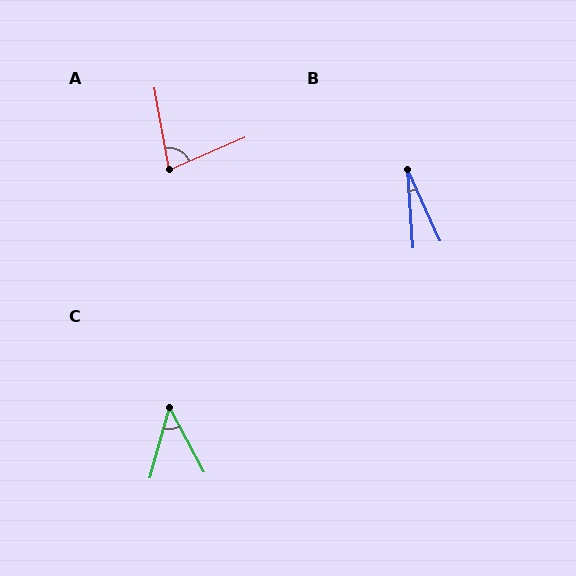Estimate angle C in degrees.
Approximately 44 degrees.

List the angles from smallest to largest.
B (20°), C (44°), A (77°).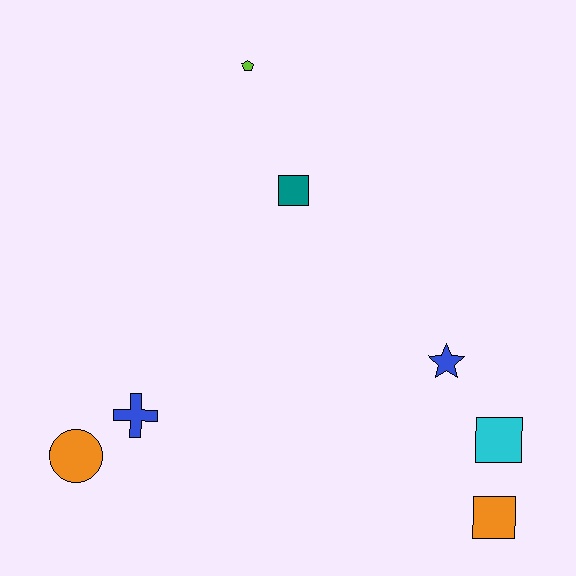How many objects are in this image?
There are 7 objects.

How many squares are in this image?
There are 3 squares.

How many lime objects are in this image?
There is 1 lime object.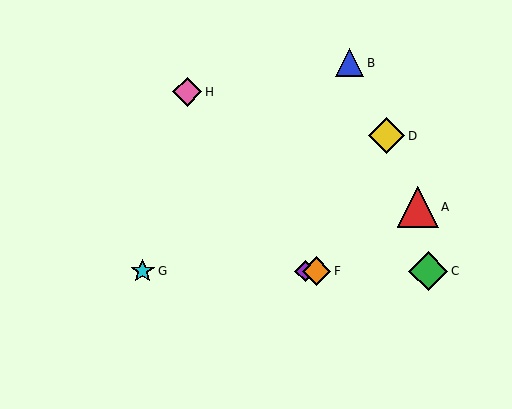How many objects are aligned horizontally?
4 objects (C, E, F, G) are aligned horizontally.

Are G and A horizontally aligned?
No, G is at y≈271 and A is at y≈207.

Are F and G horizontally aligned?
Yes, both are at y≈271.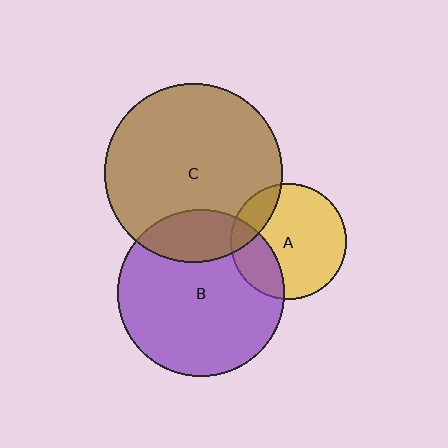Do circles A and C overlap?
Yes.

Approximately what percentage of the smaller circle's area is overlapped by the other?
Approximately 15%.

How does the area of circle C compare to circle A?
Approximately 2.4 times.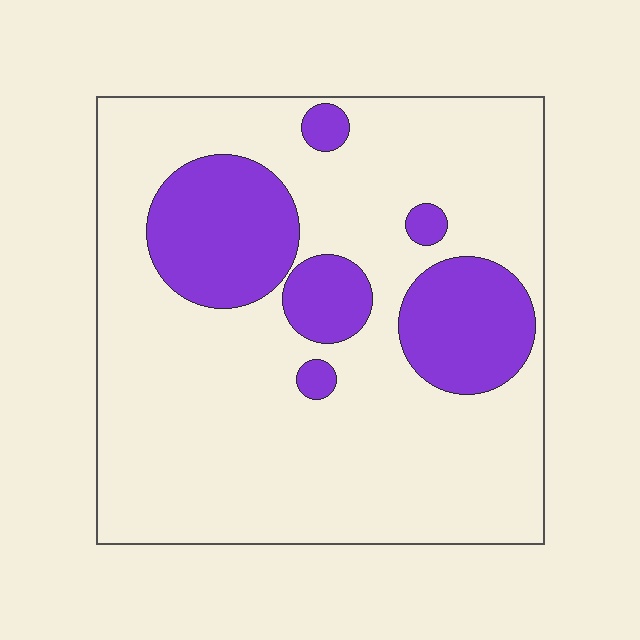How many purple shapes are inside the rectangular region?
6.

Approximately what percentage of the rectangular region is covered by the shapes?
Approximately 20%.